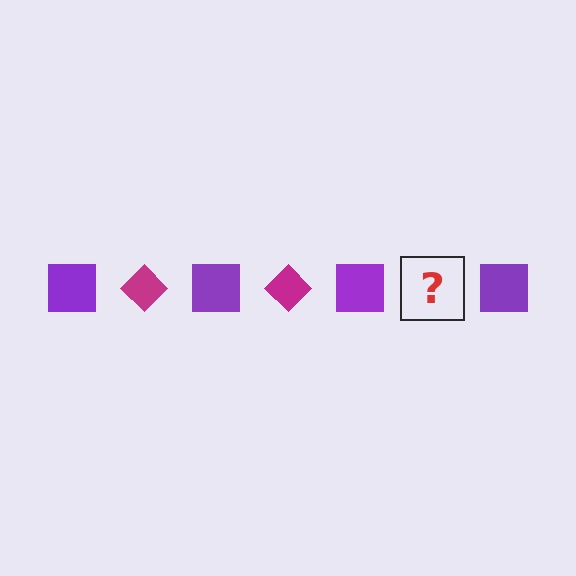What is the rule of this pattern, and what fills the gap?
The rule is that the pattern alternates between purple square and magenta diamond. The gap should be filled with a magenta diamond.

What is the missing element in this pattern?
The missing element is a magenta diamond.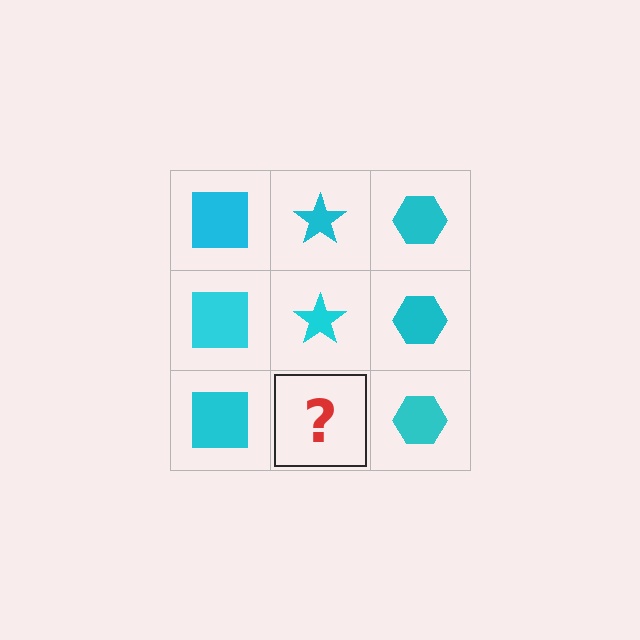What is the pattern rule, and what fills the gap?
The rule is that each column has a consistent shape. The gap should be filled with a cyan star.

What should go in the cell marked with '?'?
The missing cell should contain a cyan star.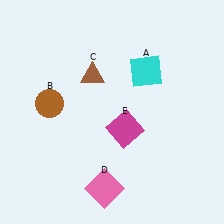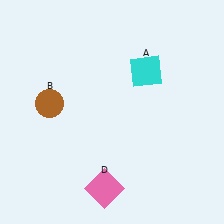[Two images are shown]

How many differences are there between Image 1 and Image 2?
There are 2 differences between the two images.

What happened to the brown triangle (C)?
The brown triangle (C) was removed in Image 2. It was in the top-left area of Image 1.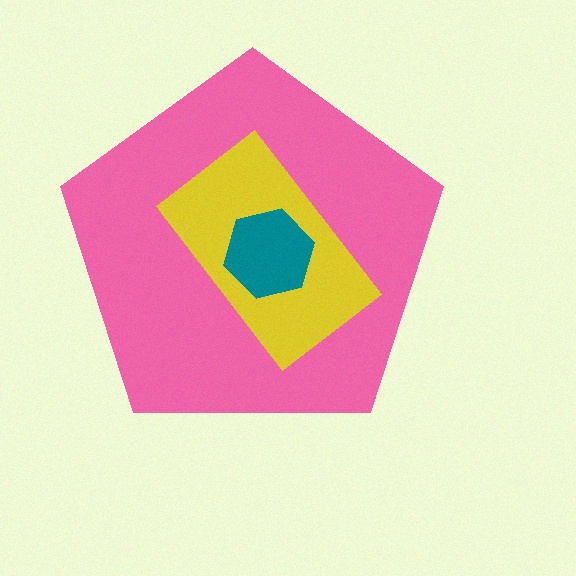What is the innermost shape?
The teal hexagon.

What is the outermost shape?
The pink pentagon.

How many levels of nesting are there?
3.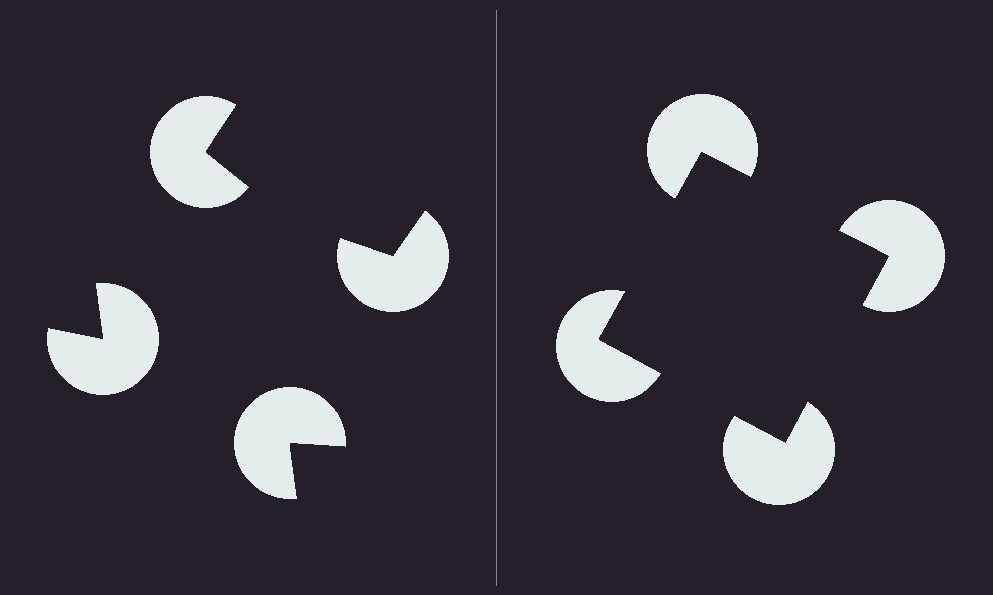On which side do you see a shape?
An illusory square appears on the right side. On the left side the wedge cuts are rotated, so no coherent shape forms.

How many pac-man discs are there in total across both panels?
8 — 4 on each side.